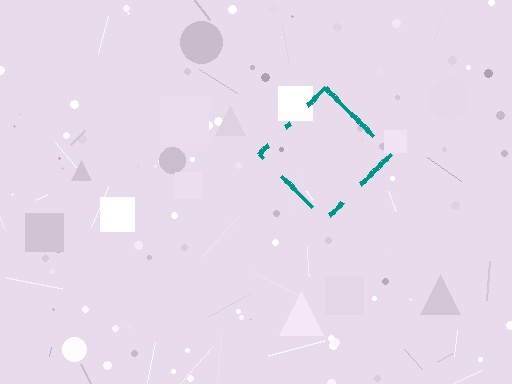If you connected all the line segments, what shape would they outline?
They would outline a diamond.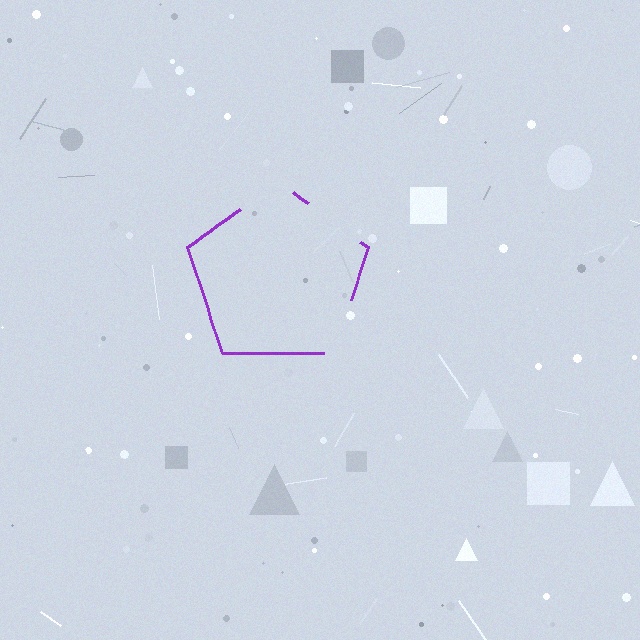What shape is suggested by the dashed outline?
The dashed outline suggests a pentagon.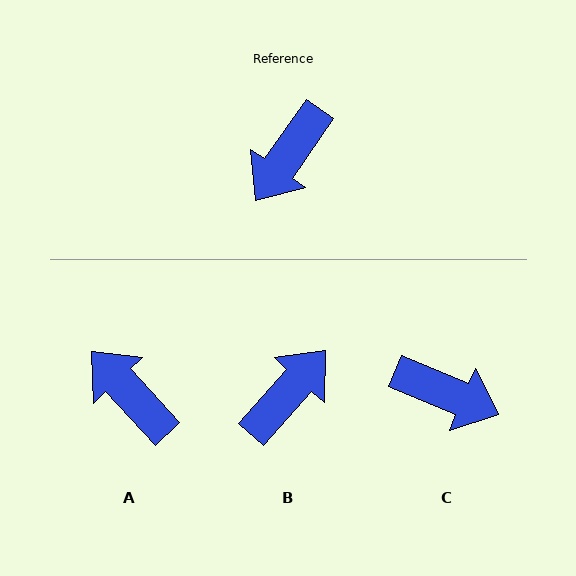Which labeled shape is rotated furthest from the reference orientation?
B, about 173 degrees away.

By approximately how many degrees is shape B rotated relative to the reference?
Approximately 173 degrees counter-clockwise.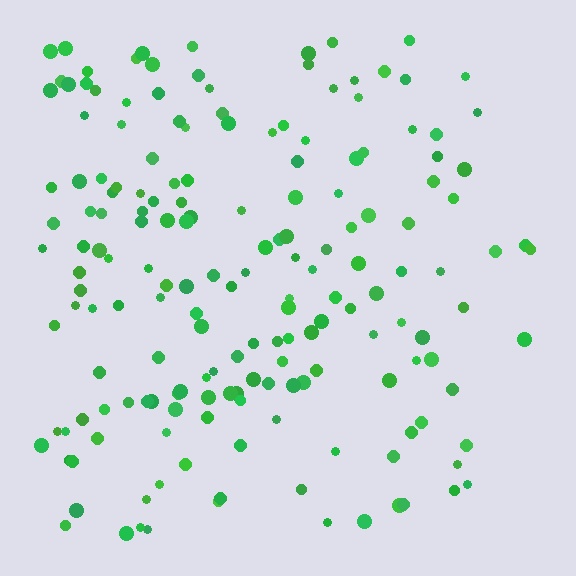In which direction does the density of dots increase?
From right to left, with the left side densest.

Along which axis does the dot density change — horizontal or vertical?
Horizontal.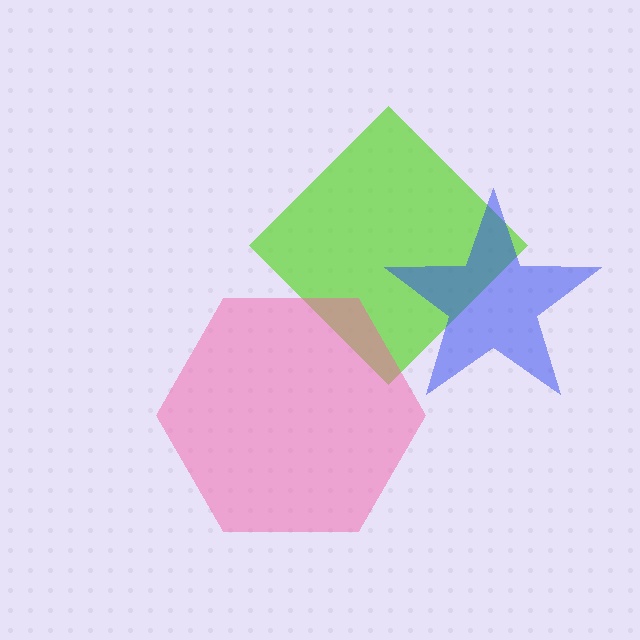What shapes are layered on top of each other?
The layered shapes are: a lime diamond, a blue star, a pink hexagon.